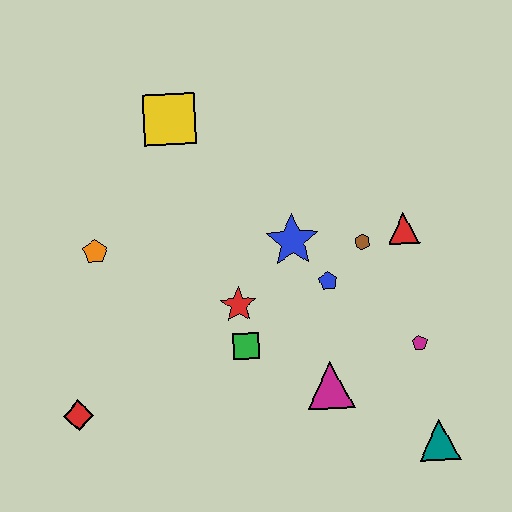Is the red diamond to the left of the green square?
Yes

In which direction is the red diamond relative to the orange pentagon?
The red diamond is below the orange pentagon.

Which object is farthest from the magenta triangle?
The yellow square is farthest from the magenta triangle.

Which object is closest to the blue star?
The blue pentagon is closest to the blue star.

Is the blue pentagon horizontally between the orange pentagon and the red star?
No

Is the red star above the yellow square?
No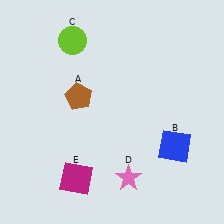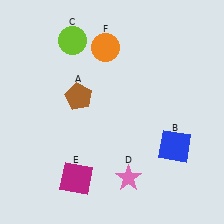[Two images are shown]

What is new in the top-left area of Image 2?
An orange circle (F) was added in the top-left area of Image 2.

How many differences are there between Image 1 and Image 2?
There is 1 difference between the two images.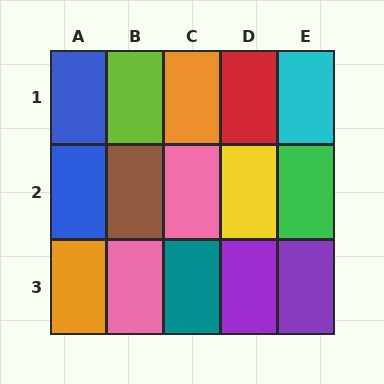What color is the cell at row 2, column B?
Brown.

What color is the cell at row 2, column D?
Yellow.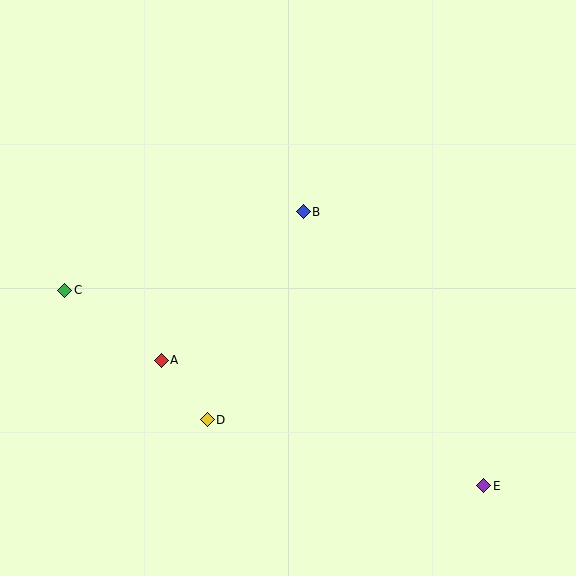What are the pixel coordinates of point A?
Point A is at (161, 360).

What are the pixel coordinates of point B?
Point B is at (303, 212).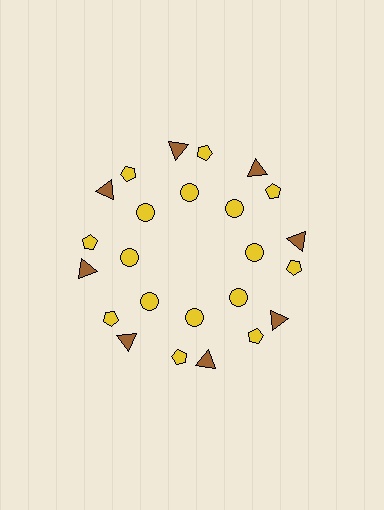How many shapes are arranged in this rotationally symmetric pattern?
There are 24 shapes, arranged in 8 groups of 3.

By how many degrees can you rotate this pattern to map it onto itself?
The pattern maps onto itself every 45 degrees of rotation.